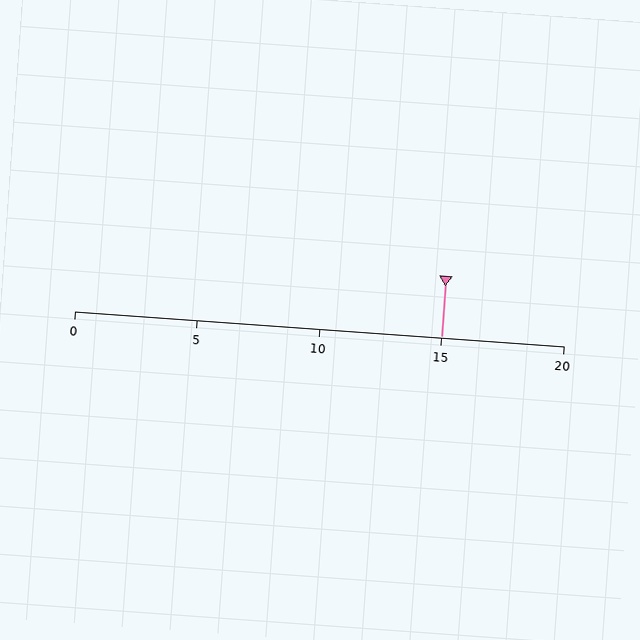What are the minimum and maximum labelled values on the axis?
The axis runs from 0 to 20.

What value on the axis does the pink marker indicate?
The marker indicates approximately 15.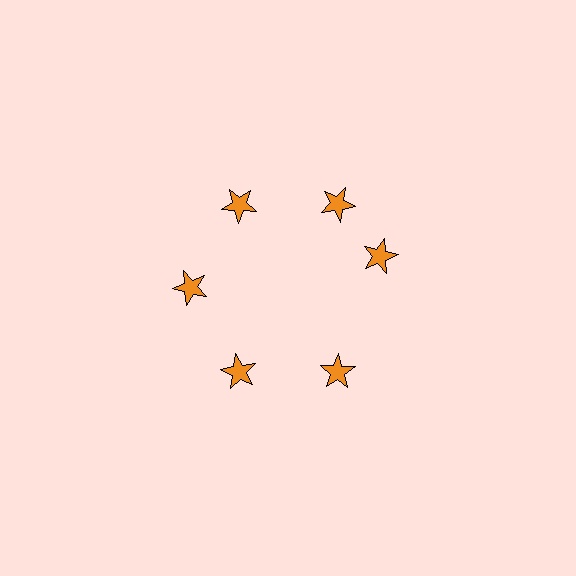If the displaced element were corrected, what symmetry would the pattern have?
It would have 6-fold rotational symmetry — the pattern would map onto itself every 60 degrees.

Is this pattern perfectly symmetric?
No. The 6 orange stars are arranged in a ring, but one element near the 3 o'clock position is rotated out of alignment along the ring, breaking the 6-fold rotational symmetry.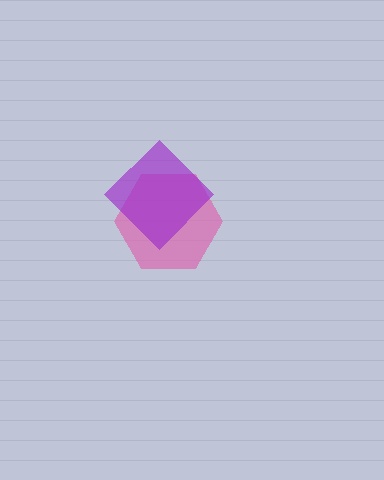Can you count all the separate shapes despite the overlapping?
Yes, there are 2 separate shapes.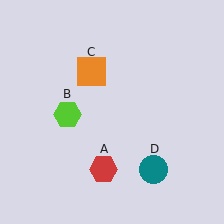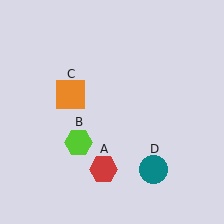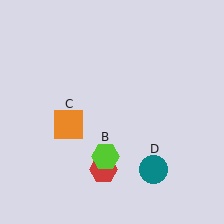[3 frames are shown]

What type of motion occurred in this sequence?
The lime hexagon (object B), orange square (object C) rotated counterclockwise around the center of the scene.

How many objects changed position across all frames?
2 objects changed position: lime hexagon (object B), orange square (object C).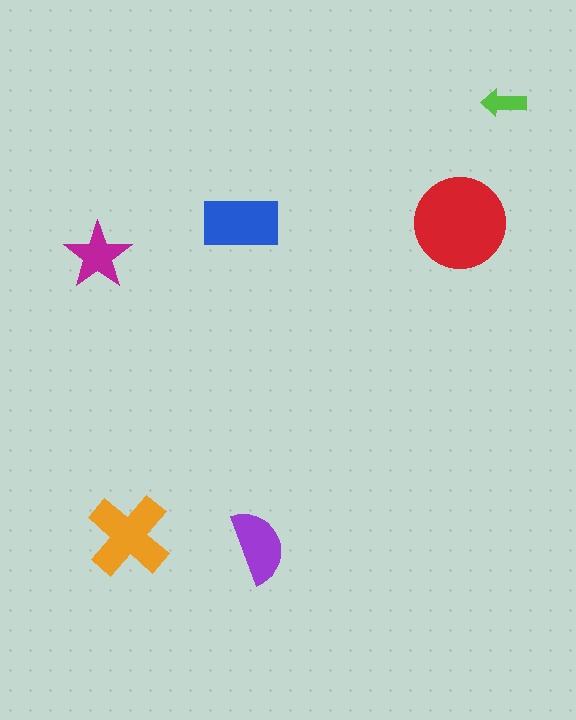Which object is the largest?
The red circle.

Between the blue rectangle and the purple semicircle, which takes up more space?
The blue rectangle.